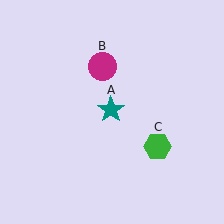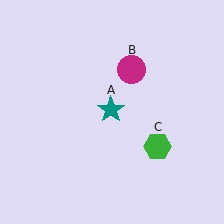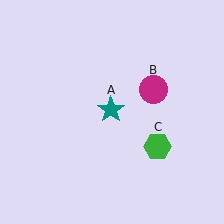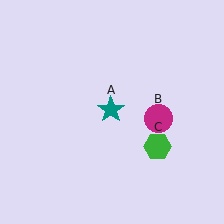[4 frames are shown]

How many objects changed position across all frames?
1 object changed position: magenta circle (object B).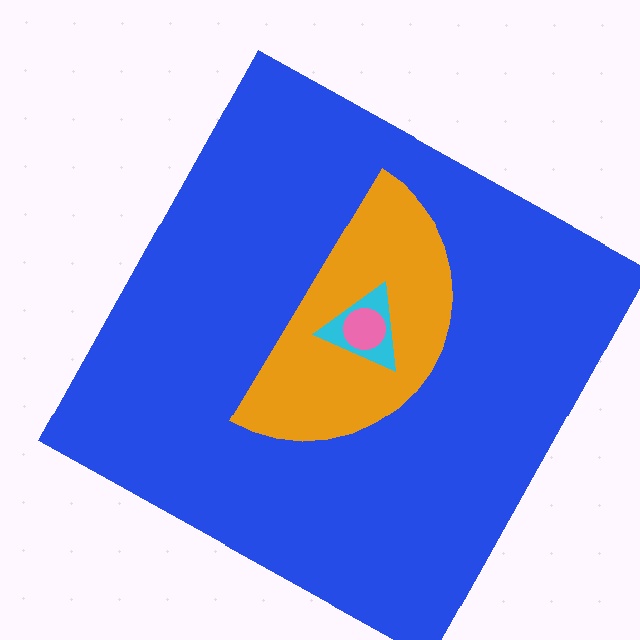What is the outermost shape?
The blue square.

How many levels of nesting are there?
4.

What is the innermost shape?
The pink circle.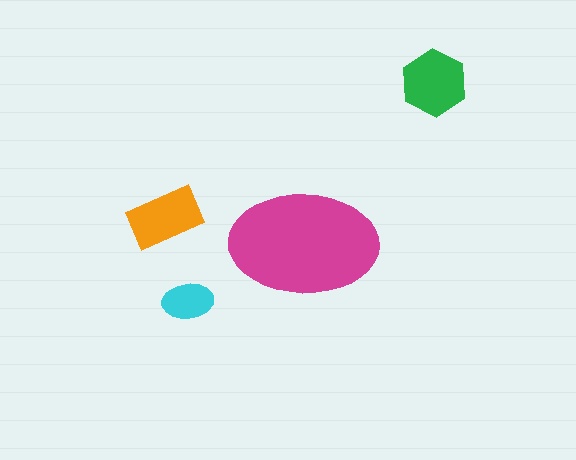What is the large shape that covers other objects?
A magenta ellipse.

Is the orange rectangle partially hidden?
No, the orange rectangle is fully visible.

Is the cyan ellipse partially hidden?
No, the cyan ellipse is fully visible.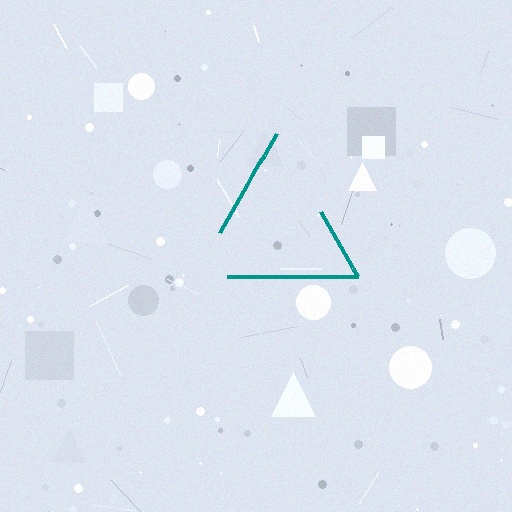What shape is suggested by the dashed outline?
The dashed outline suggests a triangle.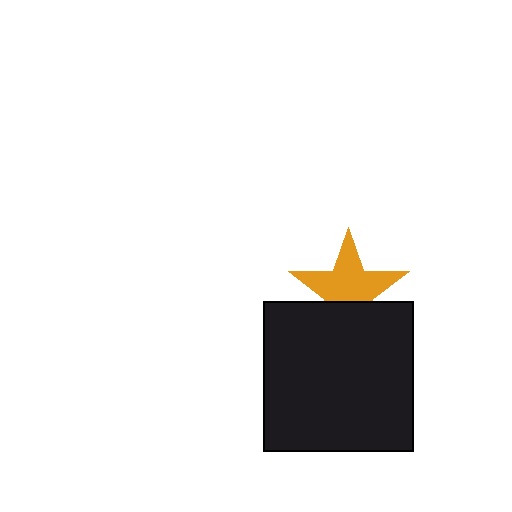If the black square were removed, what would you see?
You would see the complete orange star.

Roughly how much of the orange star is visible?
Most of it is visible (roughly 66%).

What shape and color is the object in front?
The object in front is a black square.